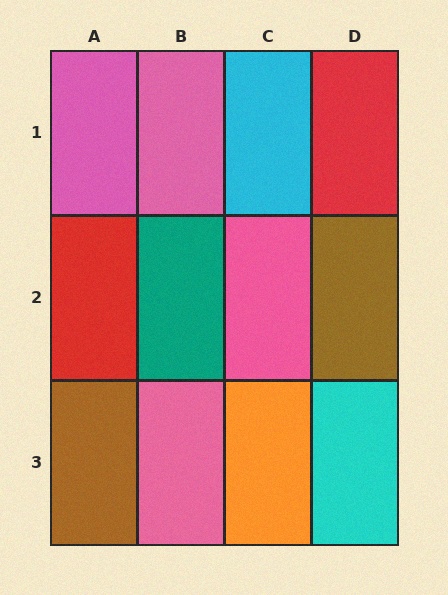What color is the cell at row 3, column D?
Cyan.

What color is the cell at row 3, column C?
Orange.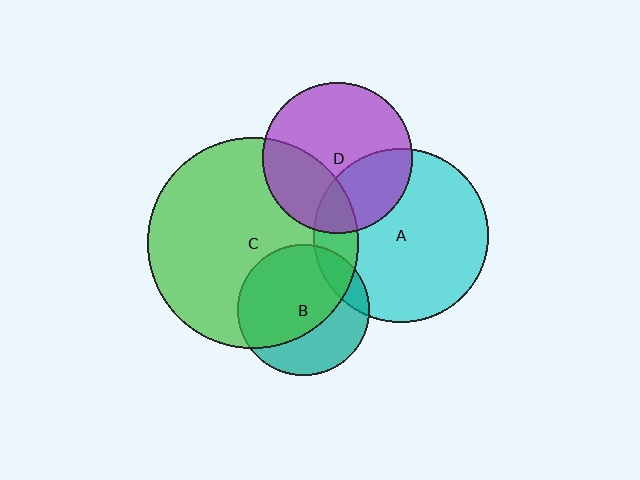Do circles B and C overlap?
Yes.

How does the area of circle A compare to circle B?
Approximately 1.8 times.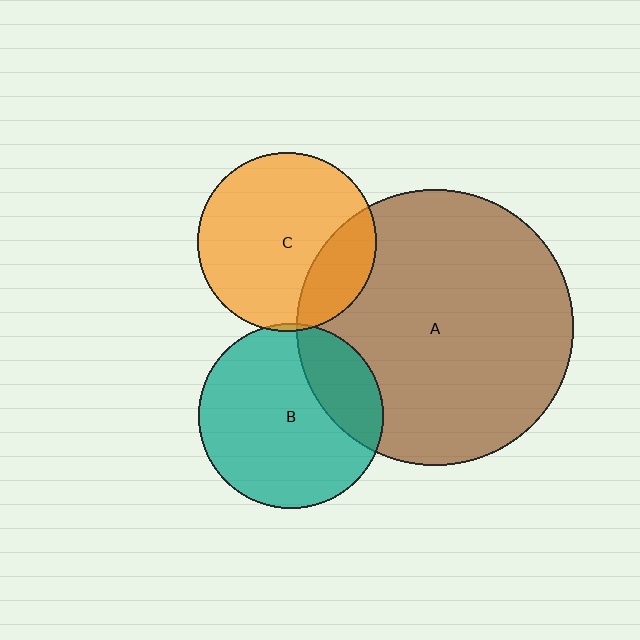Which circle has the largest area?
Circle A (brown).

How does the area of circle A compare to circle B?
Approximately 2.2 times.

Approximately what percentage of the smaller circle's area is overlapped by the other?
Approximately 25%.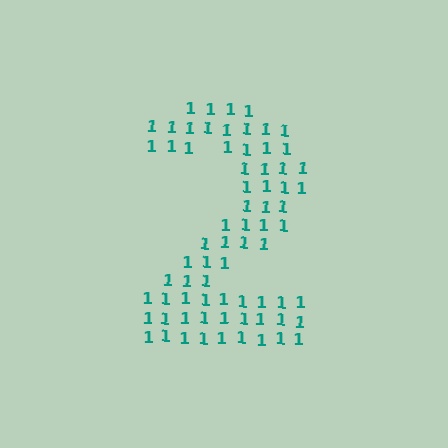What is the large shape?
The large shape is the digit 2.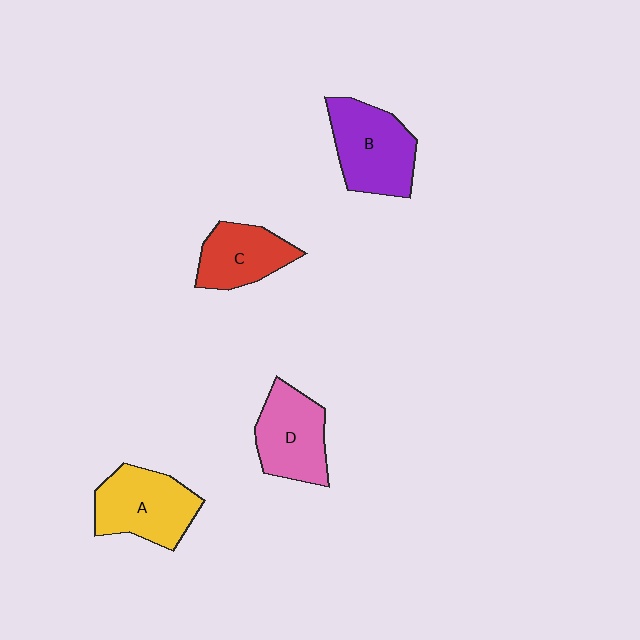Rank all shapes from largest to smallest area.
From largest to smallest: B (purple), A (yellow), D (pink), C (red).